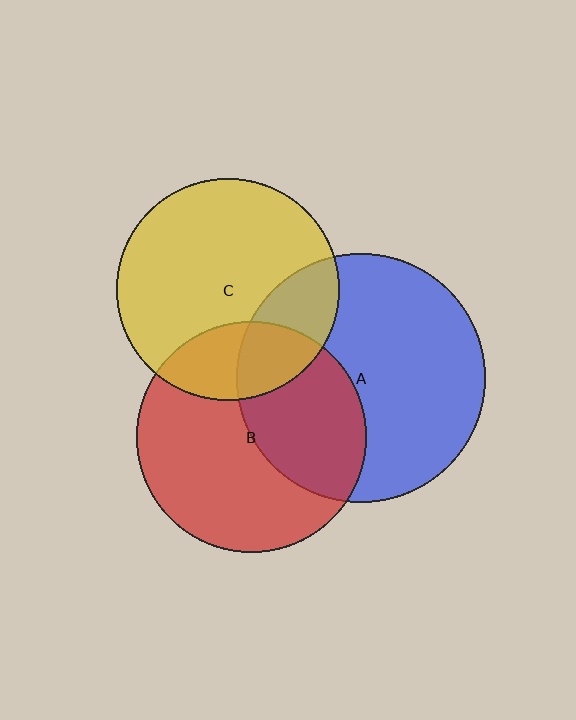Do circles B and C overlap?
Yes.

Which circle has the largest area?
Circle A (blue).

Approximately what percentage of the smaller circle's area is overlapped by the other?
Approximately 25%.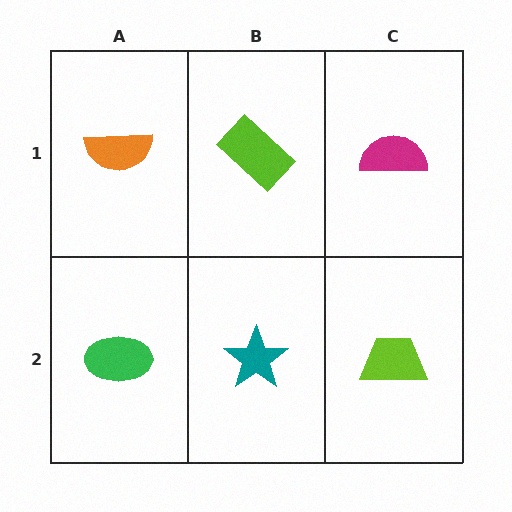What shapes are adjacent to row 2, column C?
A magenta semicircle (row 1, column C), a teal star (row 2, column B).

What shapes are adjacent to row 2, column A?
An orange semicircle (row 1, column A), a teal star (row 2, column B).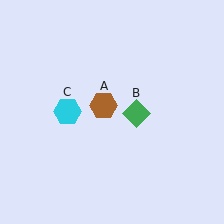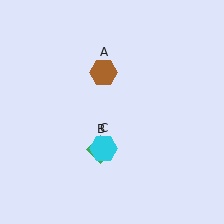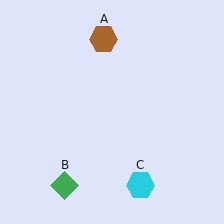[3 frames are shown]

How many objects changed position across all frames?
3 objects changed position: brown hexagon (object A), green diamond (object B), cyan hexagon (object C).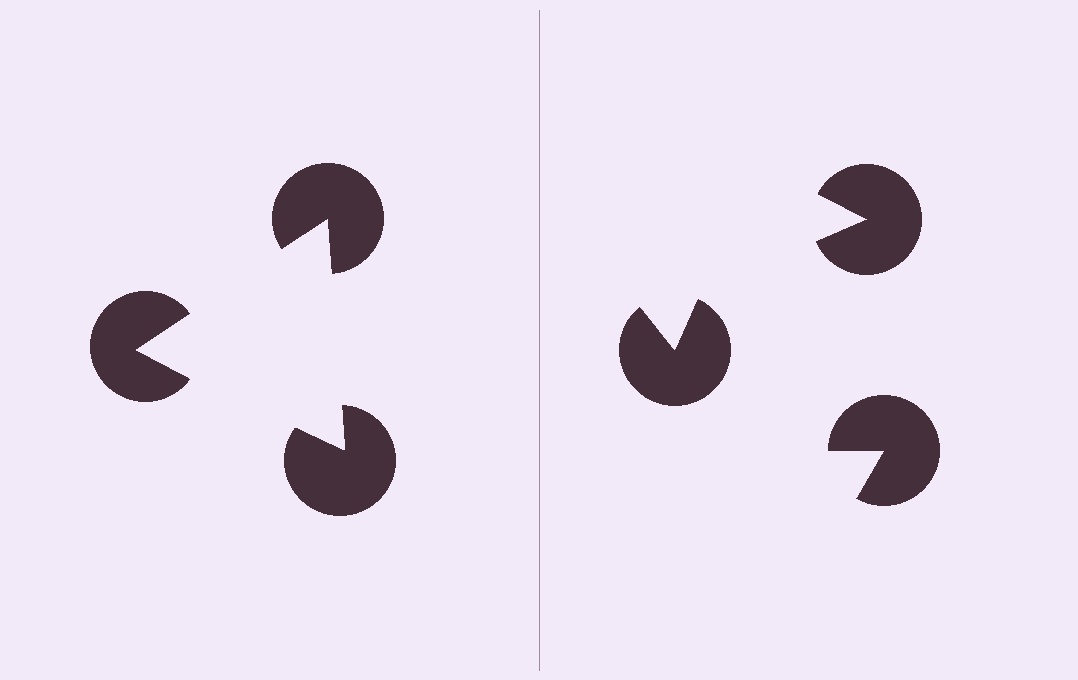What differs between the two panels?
The pac-man discs are positioned identically on both sides; only the wedge orientations differ. On the left they align to a triangle; on the right they are misaligned.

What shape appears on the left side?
An illusory triangle.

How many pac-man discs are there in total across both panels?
6 — 3 on each side.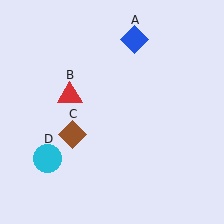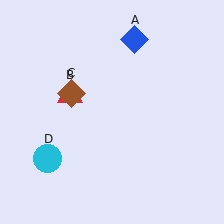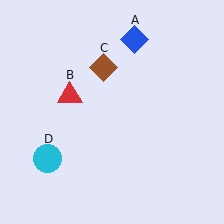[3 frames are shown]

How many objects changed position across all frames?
1 object changed position: brown diamond (object C).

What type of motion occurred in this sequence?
The brown diamond (object C) rotated clockwise around the center of the scene.